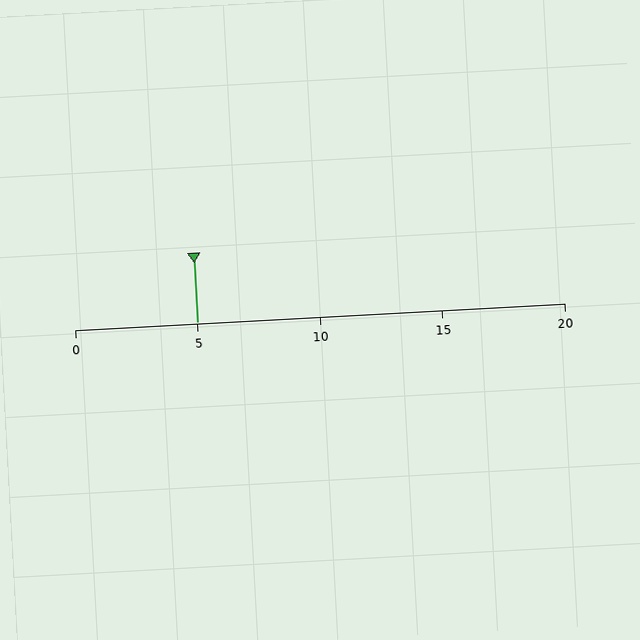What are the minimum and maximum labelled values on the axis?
The axis runs from 0 to 20.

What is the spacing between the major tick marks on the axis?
The major ticks are spaced 5 apart.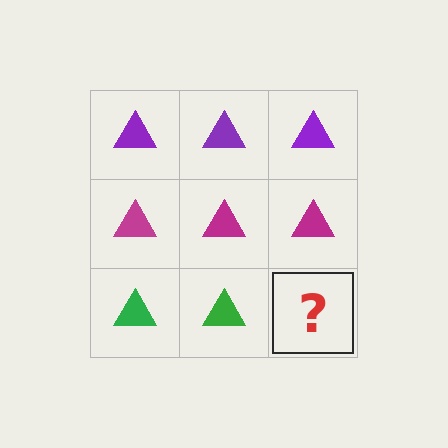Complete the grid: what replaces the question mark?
The question mark should be replaced with a green triangle.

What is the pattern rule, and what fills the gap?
The rule is that each row has a consistent color. The gap should be filled with a green triangle.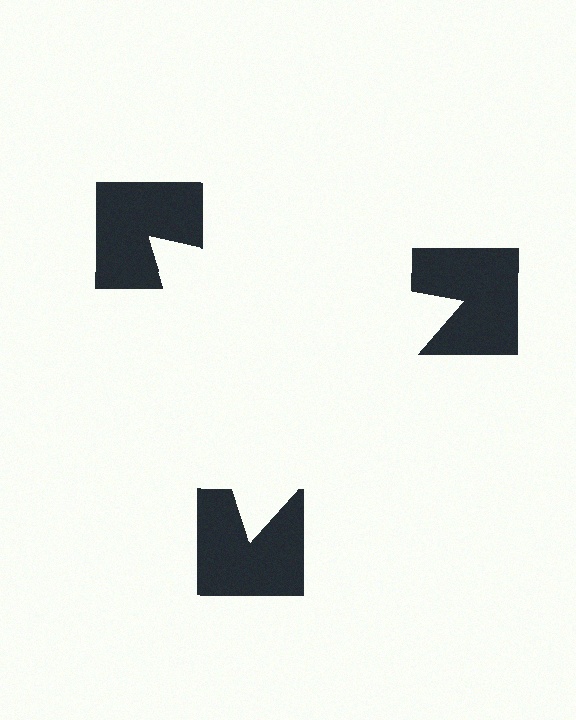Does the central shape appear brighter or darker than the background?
It typically appears slightly brighter than the background, even though no actual brightness change is drawn.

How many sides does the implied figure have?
3 sides.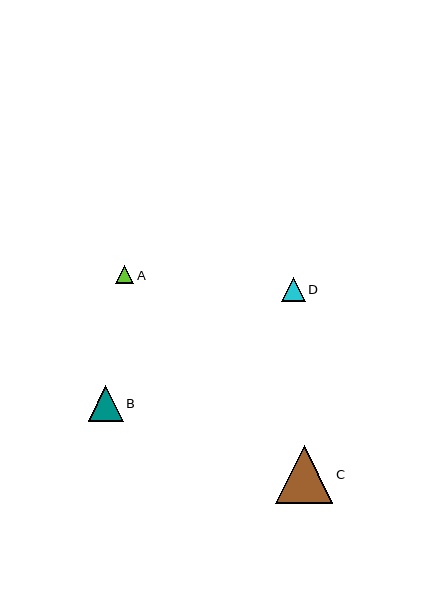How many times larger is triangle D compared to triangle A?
Triangle D is approximately 1.3 times the size of triangle A.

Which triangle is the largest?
Triangle C is the largest with a size of approximately 57 pixels.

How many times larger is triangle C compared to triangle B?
Triangle C is approximately 1.6 times the size of triangle B.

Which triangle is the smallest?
Triangle A is the smallest with a size of approximately 18 pixels.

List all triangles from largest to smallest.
From largest to smallest: C, B, D, A.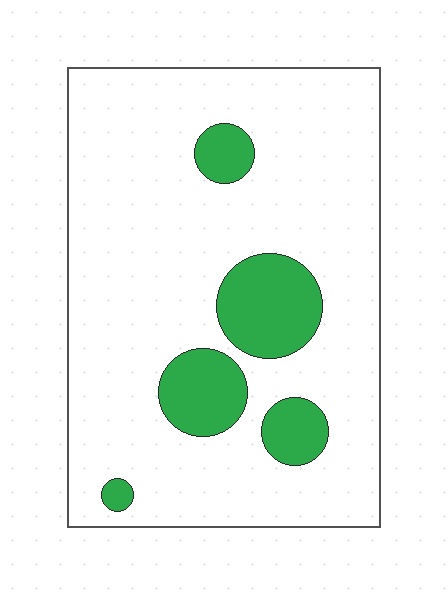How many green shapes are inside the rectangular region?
5.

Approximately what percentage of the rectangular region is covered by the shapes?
Approximately 15%.